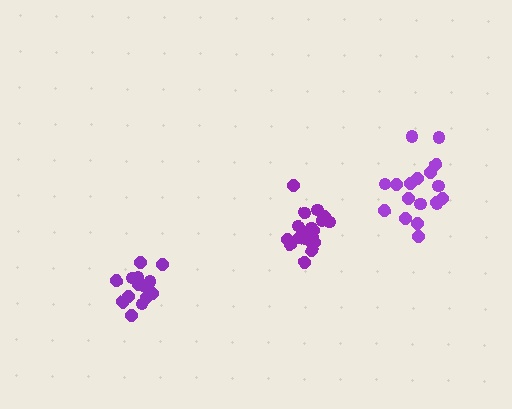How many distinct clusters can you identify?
There are 3 distinct clusters.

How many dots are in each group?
Group 1: 19 dots, Group 2: 15 dots, Group 3: 18 dots (52 total).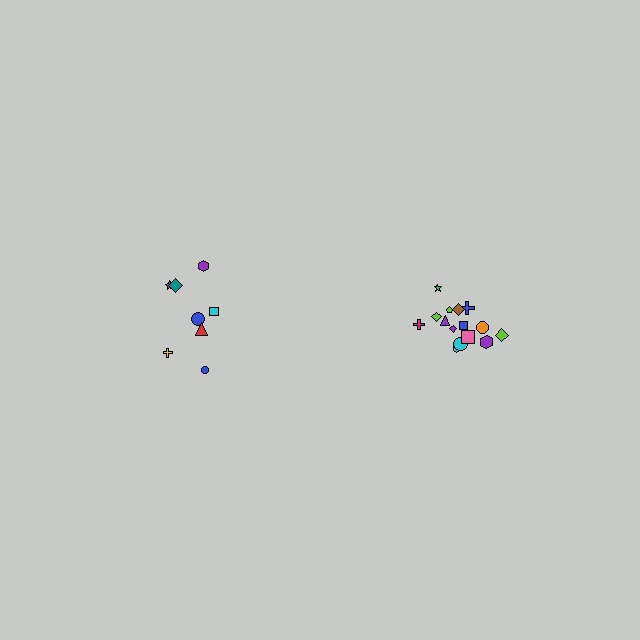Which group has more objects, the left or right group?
The right group.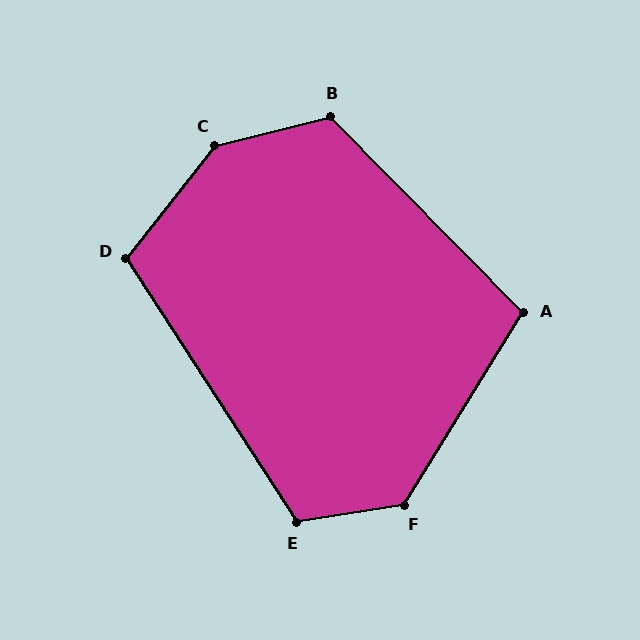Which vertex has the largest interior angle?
C, at approximately 142 degrees.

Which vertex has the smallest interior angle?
A, at approximately 104 degrees.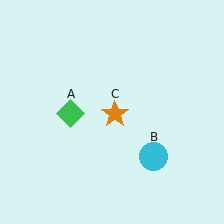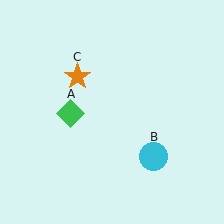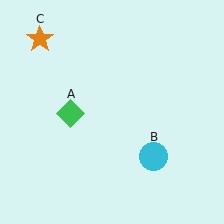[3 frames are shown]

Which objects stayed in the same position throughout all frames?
Green diamond (object A) and cyan circle (object B) remained stationary.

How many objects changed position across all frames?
1 object changed position: orange star (object C).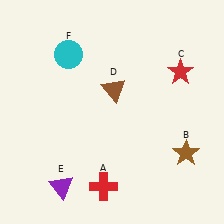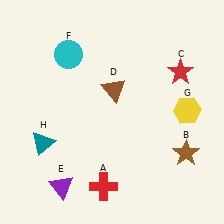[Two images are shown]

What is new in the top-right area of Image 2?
A yellow hexagon (G) was added in the top-right area of Image 2.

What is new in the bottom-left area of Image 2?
A teal triangle (H) was added in the bottom-left area of Image 2.